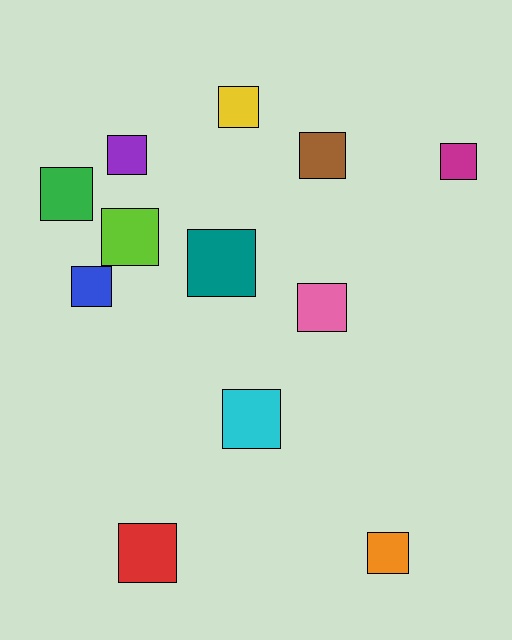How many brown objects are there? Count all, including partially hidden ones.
There is 1 brown object.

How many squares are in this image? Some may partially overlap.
There are 12 squares.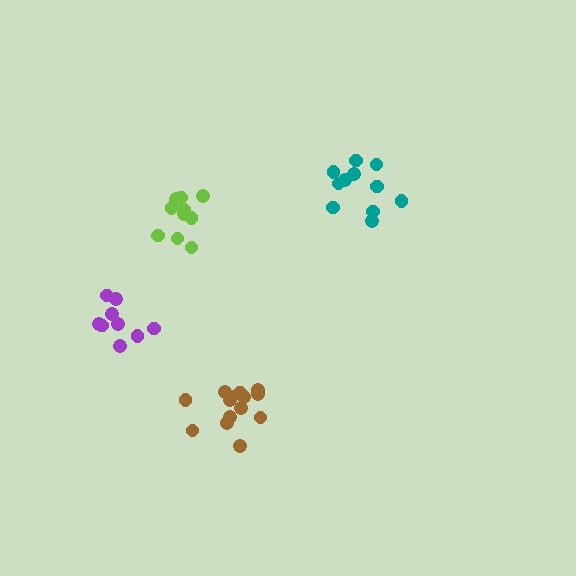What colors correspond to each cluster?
The clusters are colored: lime, teal, purple, brown.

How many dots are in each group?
Group 1: 10 dots, Group 2: 11 dots, Group 3: 9 dots, Group 4: 14 dots (44 total).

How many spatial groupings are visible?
There are 4 spatial groupings.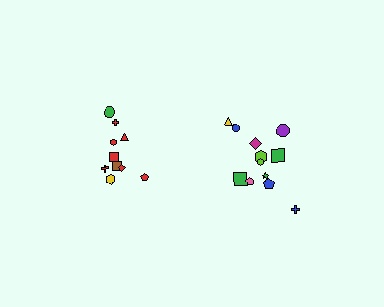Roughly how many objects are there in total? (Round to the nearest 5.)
Roughly 20 objects in total.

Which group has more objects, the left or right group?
The right group.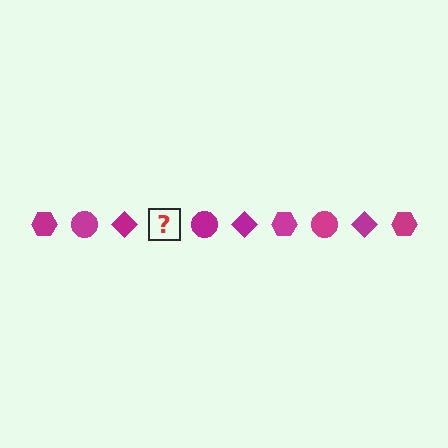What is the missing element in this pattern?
The missing element is a magenta hexagon.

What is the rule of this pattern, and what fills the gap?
The rule is that the pattern cycles through hexagon, circle, diamond shapes in magenta. The gap should be filled with a magenta hexagon.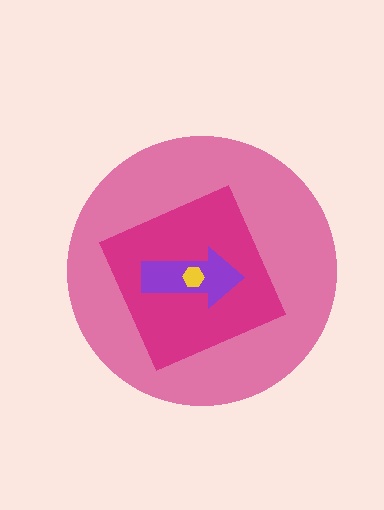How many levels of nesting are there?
4.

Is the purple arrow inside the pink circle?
Yes.